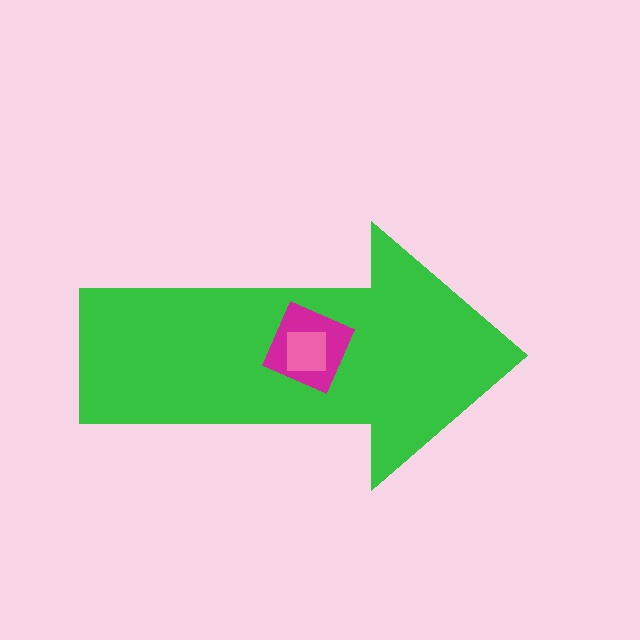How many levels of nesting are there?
3.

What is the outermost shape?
The green arrow.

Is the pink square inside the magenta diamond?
Yes.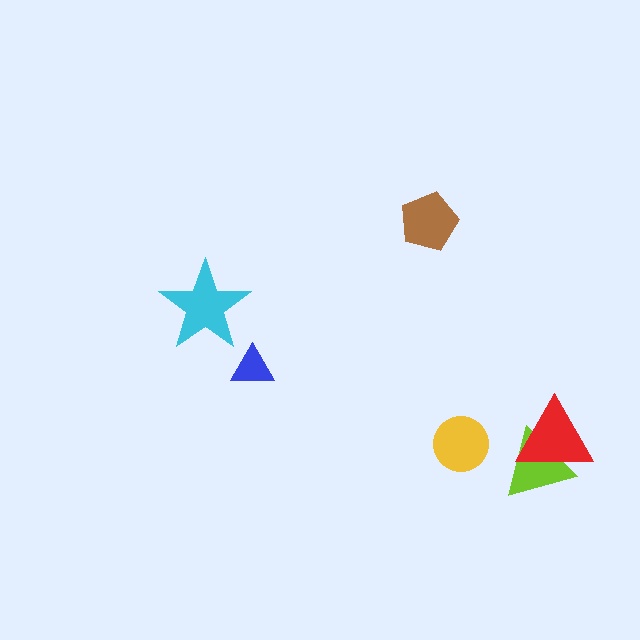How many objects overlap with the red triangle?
1 object overlaps with the red triangle.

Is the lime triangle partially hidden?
Yes, it is partially covered by another shape.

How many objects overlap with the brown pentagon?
0 objects overlap with the brown pentagon.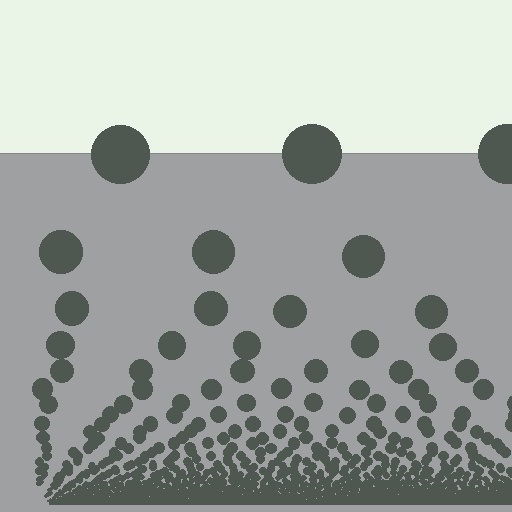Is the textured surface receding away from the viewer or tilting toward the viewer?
The surface appears to tilt toward the viewer. Texture elements get larger and sparser toward the top.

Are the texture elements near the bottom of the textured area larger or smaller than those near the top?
Smaller. The gradient is inverted — elements near the bottom are smaller and denser.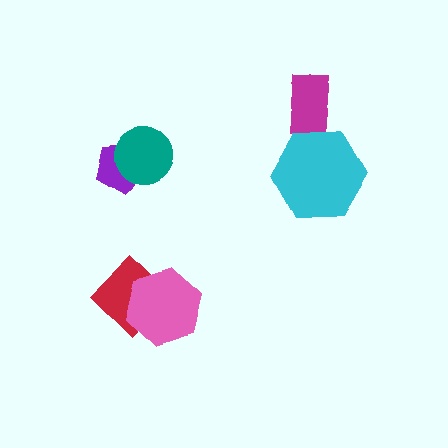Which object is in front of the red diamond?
The pink hexagon is in front of the red diamond.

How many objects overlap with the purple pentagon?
1 object overlaps with the purple pentagon.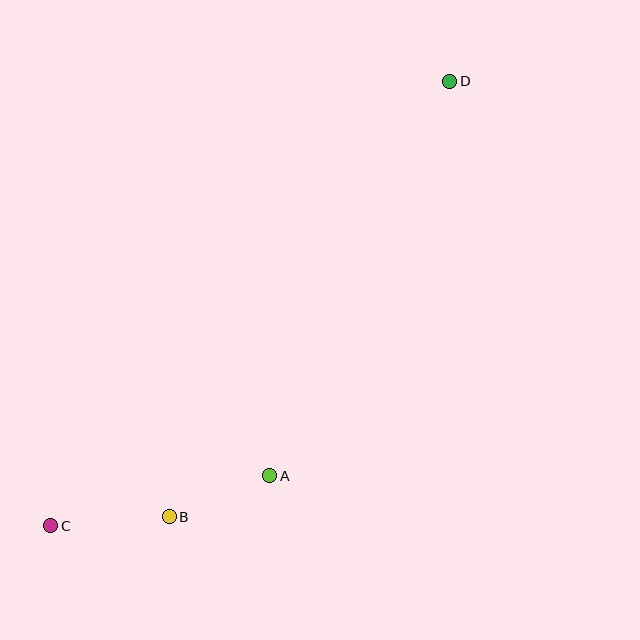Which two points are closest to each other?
Points A and B are closest to each other.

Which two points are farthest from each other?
Points C and D are farthest from each other.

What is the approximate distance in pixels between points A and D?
The distance between A and D is approximately 434 pixels.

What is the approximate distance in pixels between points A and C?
The distance between A and C is approximately 224 pixels.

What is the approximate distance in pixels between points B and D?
The distance between B and D is approximately 518 pixels.